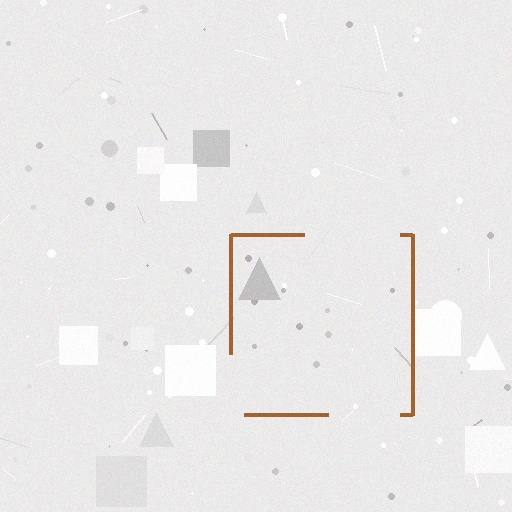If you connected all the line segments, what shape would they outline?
They would outline a square.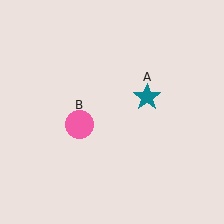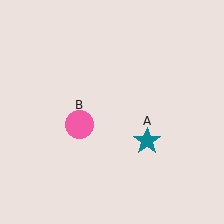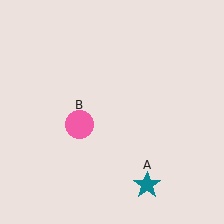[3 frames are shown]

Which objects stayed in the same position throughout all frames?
Pink circle (object B) remained stationary.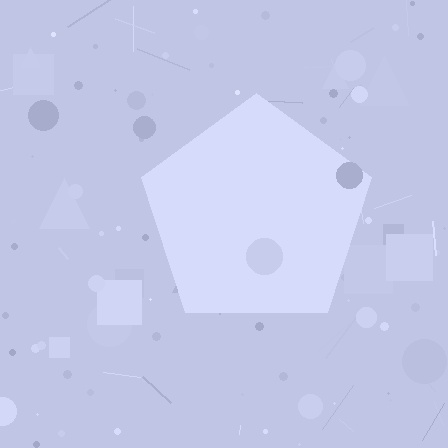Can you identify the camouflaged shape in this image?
The camouflaged shape is a pentagon.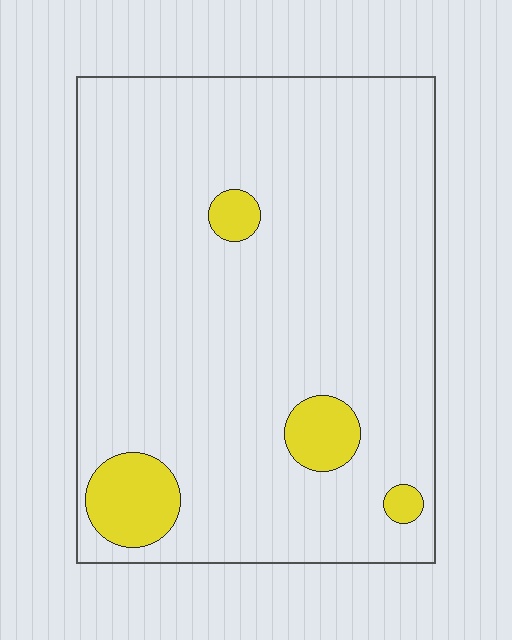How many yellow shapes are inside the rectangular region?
4.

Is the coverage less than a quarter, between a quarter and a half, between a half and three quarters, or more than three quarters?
Less than a quarter.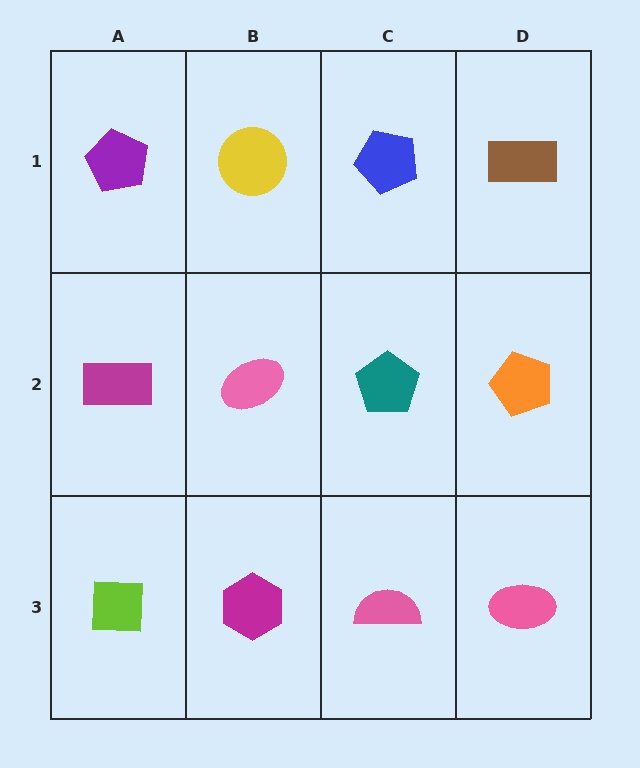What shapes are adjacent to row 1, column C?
A teal pentagon (row 2, column C), a yellow circle (row 1, column B), a brown rectangle (row 1, column D).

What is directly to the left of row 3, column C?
A magenta hexagon.